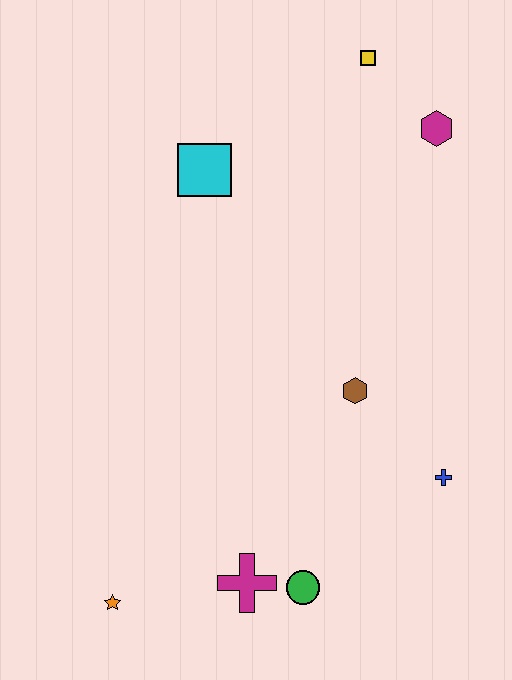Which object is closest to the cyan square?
The yellow square is closest to the cyan square.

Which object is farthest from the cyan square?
The orange star is farthest from the cyan square.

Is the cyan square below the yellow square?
Yes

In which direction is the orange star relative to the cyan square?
The orange star is below the cyan square.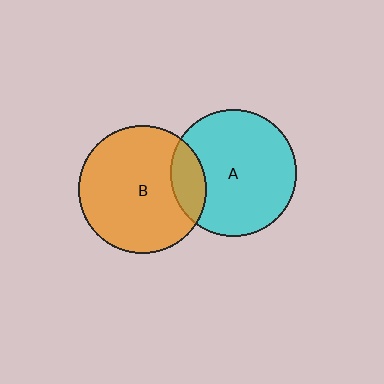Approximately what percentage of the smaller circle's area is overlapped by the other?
Approximately 15%.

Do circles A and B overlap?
Yes.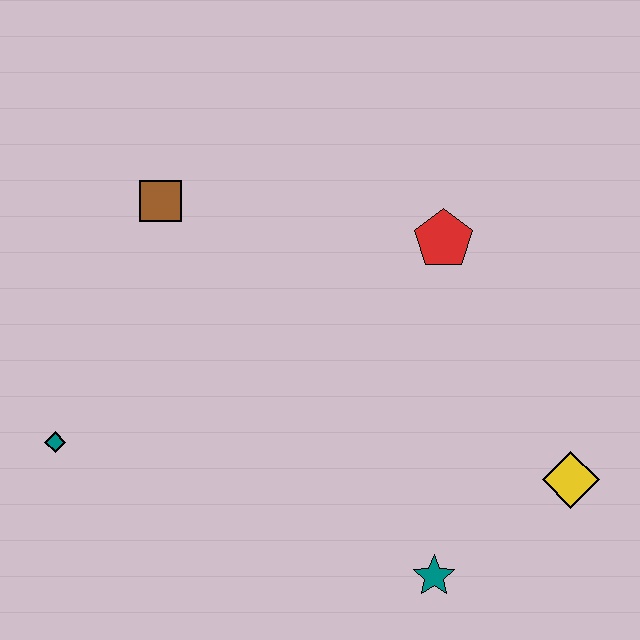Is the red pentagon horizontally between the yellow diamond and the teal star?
Yes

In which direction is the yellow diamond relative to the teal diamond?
The yellow diamond is to the right of the teal diamond.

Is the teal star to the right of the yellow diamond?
No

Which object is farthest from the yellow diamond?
The teal diamond is farthest from the yellow diamond.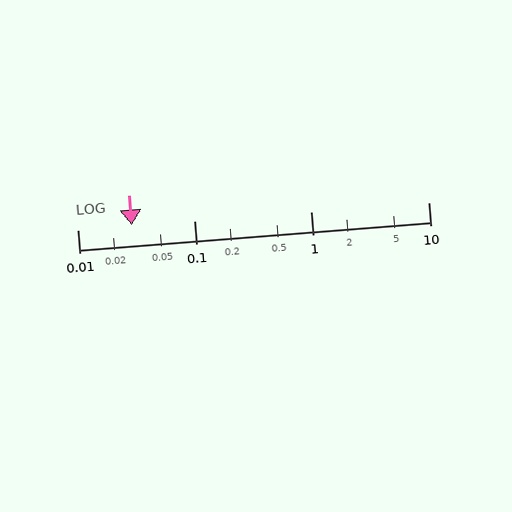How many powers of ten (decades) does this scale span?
The scale spans 3 decades, from 0.01 to 10.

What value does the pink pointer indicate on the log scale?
The pointer indicates approximately 0.029.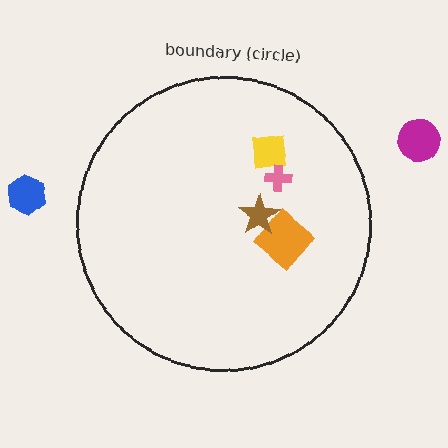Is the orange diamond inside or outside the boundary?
Inside.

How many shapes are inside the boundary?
4 inside, 2 outside.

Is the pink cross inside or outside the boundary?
Inside.